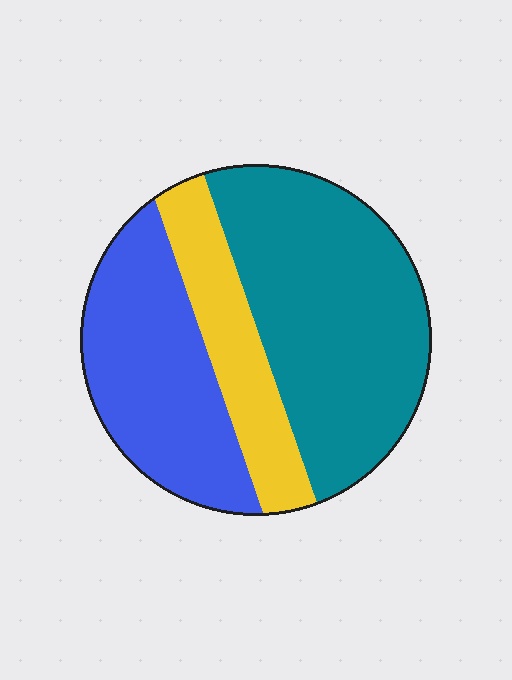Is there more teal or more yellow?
Teal.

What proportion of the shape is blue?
Blue takes up about one third (1/3) of the shape.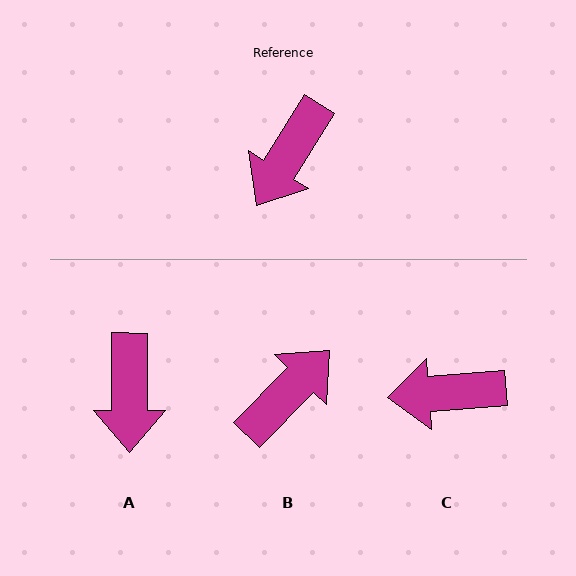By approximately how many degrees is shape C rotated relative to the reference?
Approximately 53 degrees clockwise.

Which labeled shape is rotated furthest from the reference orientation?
B, about 168 degrees away.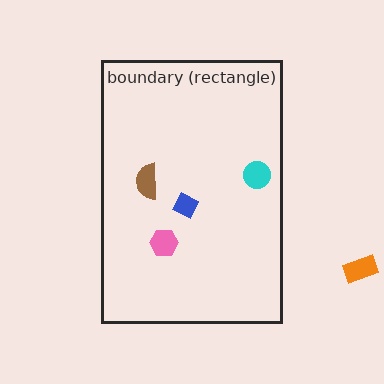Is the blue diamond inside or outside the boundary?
Inside.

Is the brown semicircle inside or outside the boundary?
Inside.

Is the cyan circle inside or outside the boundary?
Inside.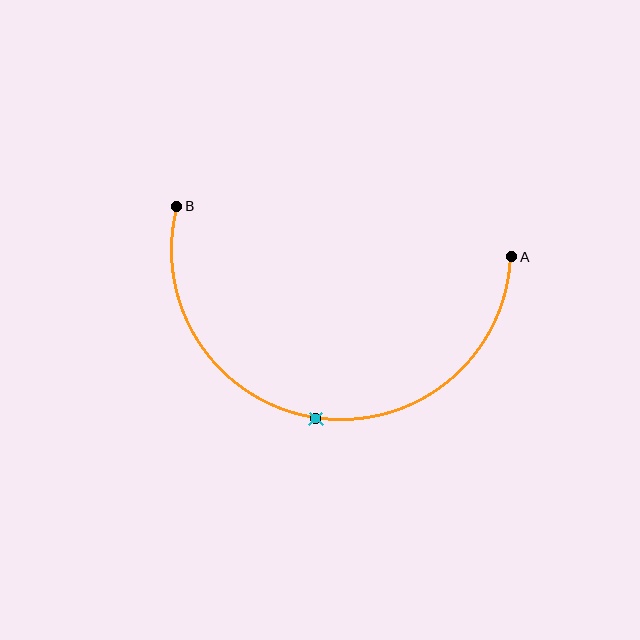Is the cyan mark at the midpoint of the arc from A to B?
Yes. The cyan mark lies on the arc at equal arc-length from both A and B — it is the arc midpoint.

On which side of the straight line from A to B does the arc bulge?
The arc bulges below the straight line connecting A and B.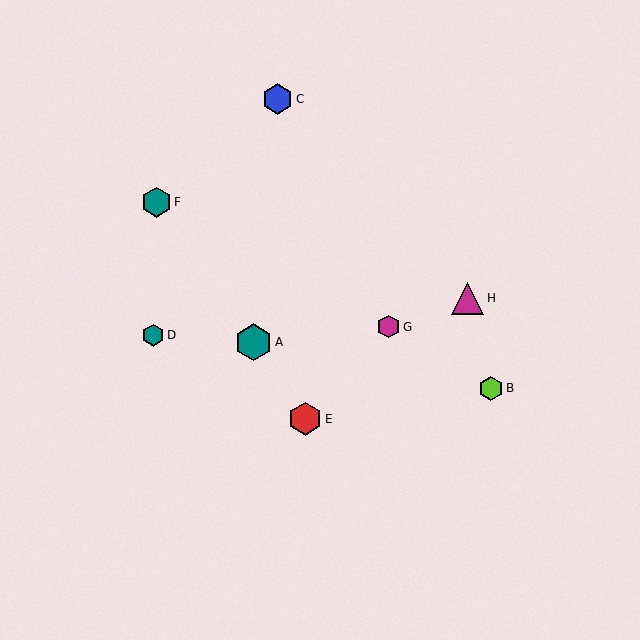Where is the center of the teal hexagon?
The center of the teal hexagon is at (153, 335).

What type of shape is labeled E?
Shape E is a red hexagon.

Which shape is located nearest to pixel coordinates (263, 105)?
The blue hexagon (labeled C) at (277, 99) is nearest to that location.